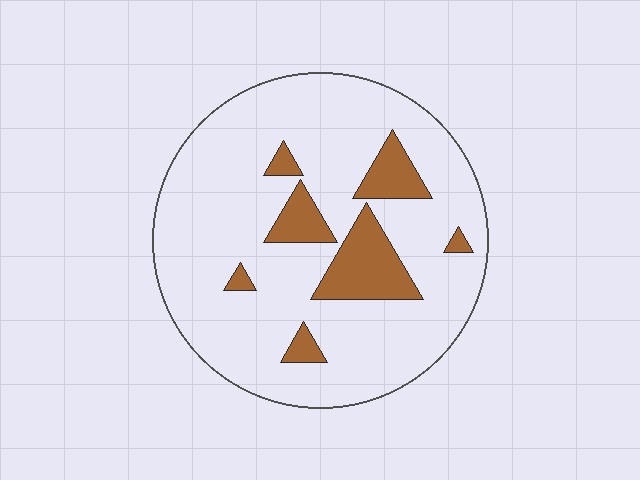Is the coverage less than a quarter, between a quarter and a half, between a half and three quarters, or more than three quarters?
Less than a quarter.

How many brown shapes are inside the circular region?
7.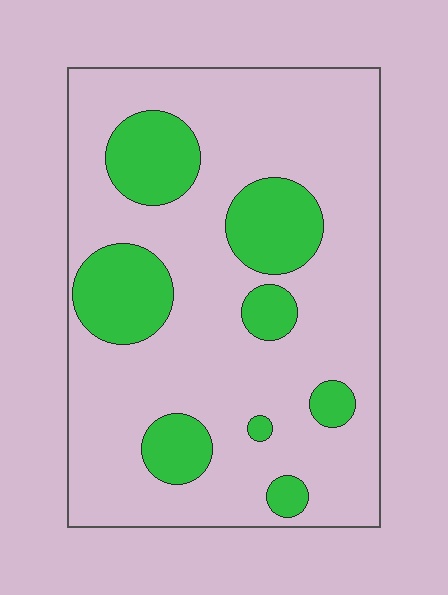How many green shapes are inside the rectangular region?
8.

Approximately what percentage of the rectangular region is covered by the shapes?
Approximately 25%.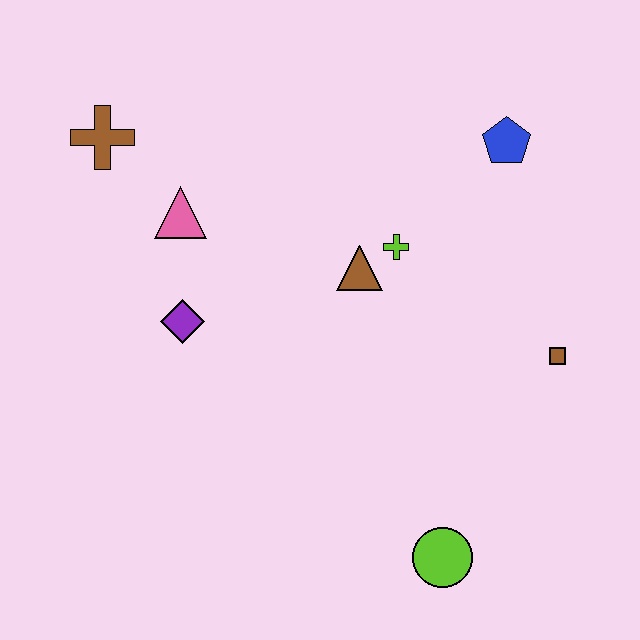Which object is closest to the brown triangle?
The lime cross is closest to the brown triangle.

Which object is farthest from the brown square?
The brown cross is farthest from the brown square.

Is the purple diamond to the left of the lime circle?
Yes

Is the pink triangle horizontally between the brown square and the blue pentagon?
No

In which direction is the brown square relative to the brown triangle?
The brown square is to the right of the brown triangle.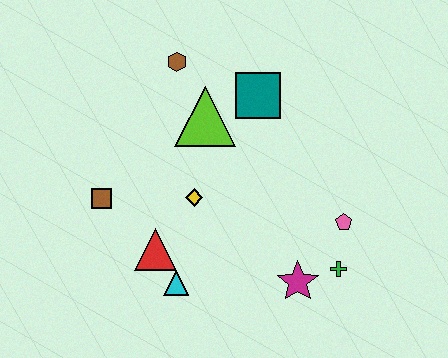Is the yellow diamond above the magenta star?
Yes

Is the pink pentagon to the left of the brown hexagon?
No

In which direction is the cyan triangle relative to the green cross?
The cyan triangle is to the left of the green cross.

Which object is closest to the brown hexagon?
The lime triangle is closest to the brown hexagon.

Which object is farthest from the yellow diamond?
The green cross is farthest from the yellow diamond.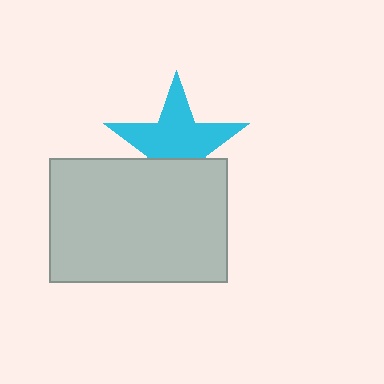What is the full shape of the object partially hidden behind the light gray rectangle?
The partially hidden object is a cyan star.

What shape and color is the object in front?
The object in front is a light gray rectangle.